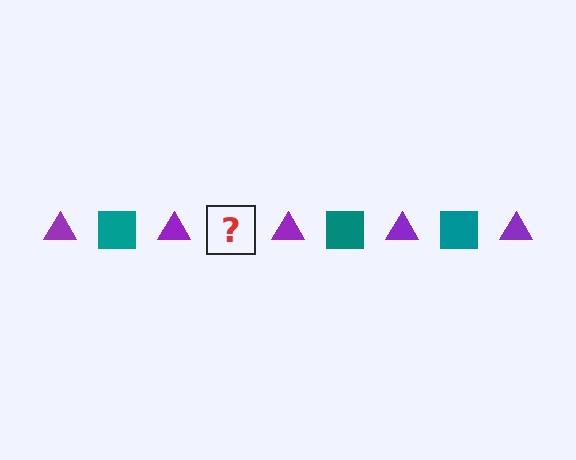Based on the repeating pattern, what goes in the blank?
The blank should be a teal square.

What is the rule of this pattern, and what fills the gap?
The rule is that the pattern alternates between purple triangle and teal square. The gap should be filled with a teal square.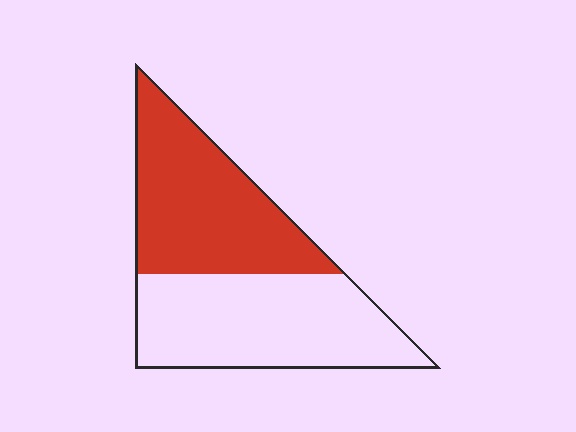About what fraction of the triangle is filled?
About one half (1/2).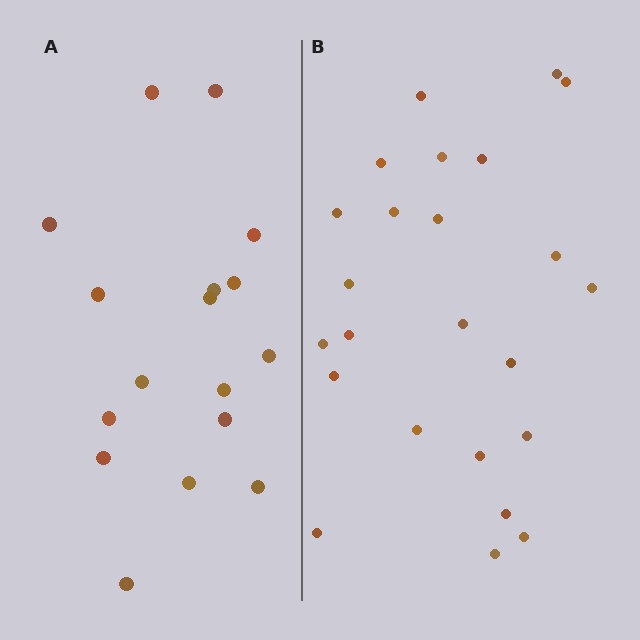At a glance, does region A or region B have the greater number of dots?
Region B (the right region) has more dots.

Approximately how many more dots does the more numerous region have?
Region B has roughly 8 or so more dots than region A.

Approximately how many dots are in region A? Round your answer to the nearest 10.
About 20 dots. (The exact count is 17, which rounds to 20.)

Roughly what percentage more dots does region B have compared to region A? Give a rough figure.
About 40% more.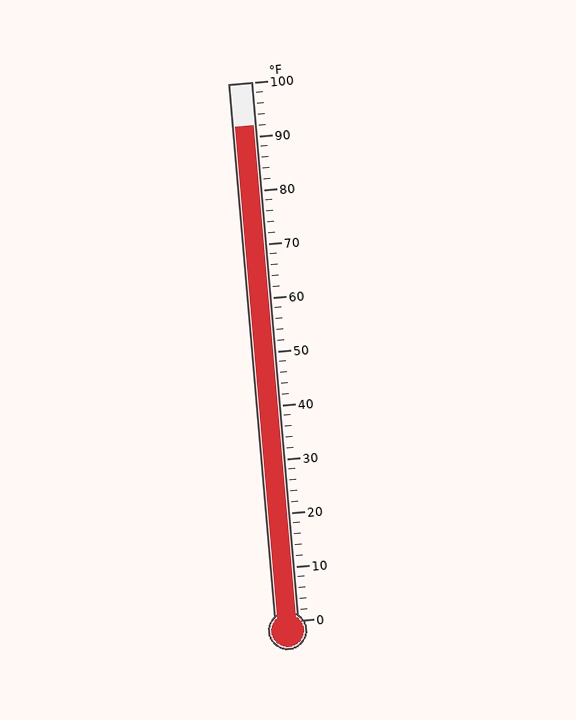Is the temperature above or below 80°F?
The temperature is above 80°F.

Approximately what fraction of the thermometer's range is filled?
The thermometer is filled to approximately 90% of its range.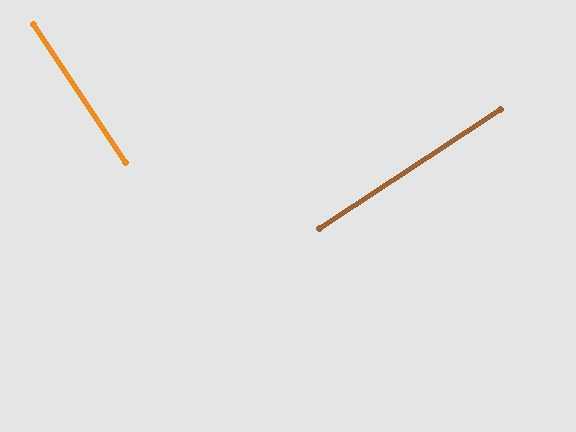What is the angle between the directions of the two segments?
Approximately 89 degrees.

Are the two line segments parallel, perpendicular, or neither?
Perpendicular — they meet at approximately 89°.